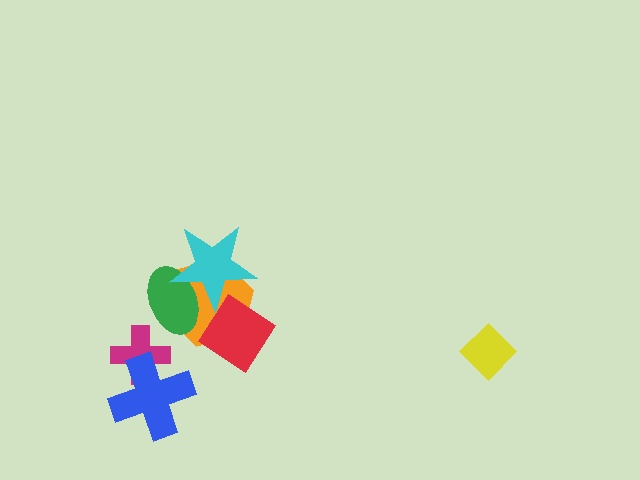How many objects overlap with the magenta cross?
1 object overlaps with the magenta cross.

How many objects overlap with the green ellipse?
2 objects overlap with the green ellipse.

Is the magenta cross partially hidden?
Yes, it is partially covered by another shape.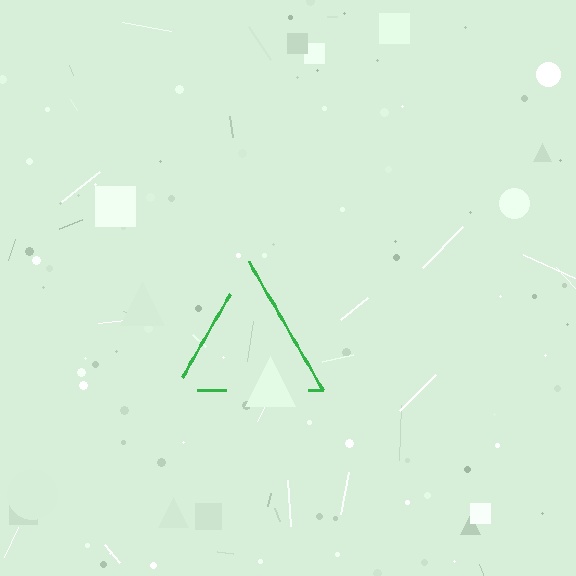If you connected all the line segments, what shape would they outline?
They would outline a triangle.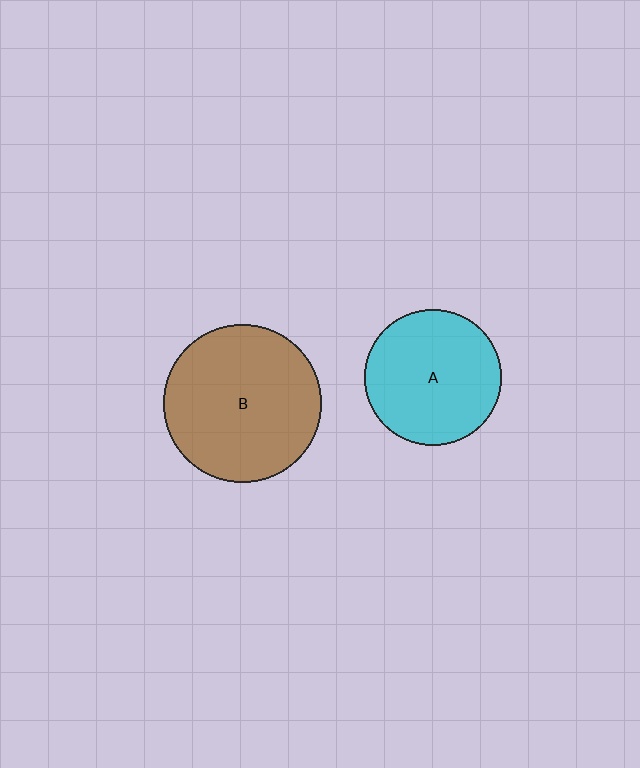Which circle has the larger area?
Circle B (brown).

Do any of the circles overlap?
No, none of the circles overlap.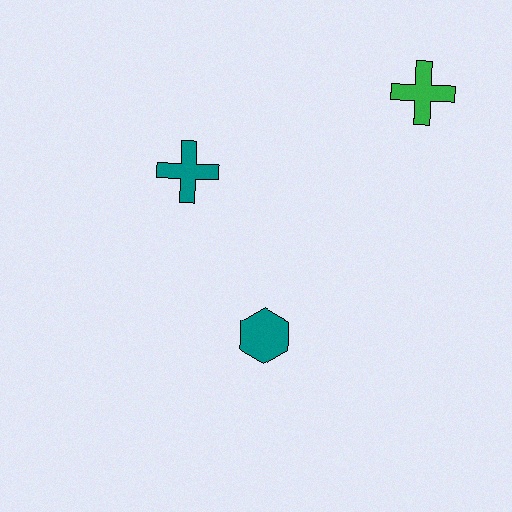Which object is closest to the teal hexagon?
The teal cross is closest to the teal hexagon.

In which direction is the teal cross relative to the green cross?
The teal cross is to the left of the green cross.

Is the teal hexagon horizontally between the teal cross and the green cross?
Yes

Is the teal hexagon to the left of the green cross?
Yes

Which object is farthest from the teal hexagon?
The green cross is farthest from the teal hexagon.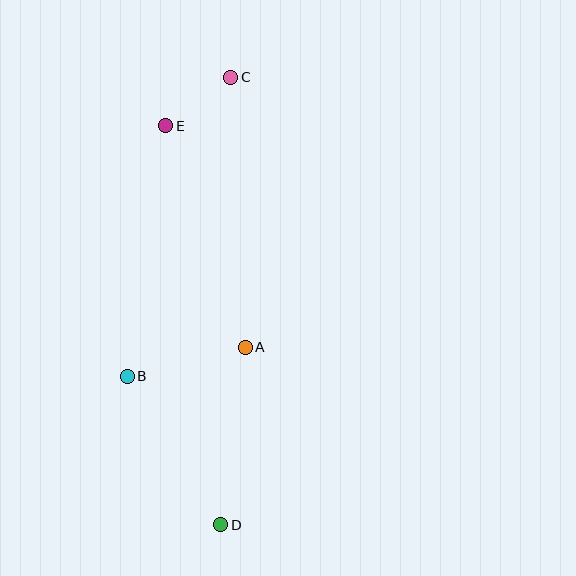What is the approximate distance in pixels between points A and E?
The distance between A and E is approximately 235 pixels.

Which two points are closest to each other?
Points C and E are closest to each other.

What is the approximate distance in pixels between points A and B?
The distance between A and B is approximately 122 pixels.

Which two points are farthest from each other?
Points C and D are farthest from each other.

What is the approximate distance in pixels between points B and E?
The distance between B and E is approximately 253 pixels.